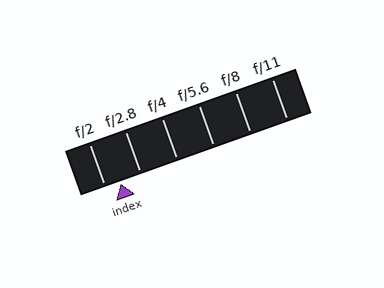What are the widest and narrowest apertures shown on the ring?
The widest aperture shown is f/2 and the narrowest is f/11.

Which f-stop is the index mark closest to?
The index mark is closest to f/2.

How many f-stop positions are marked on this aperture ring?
There are 6 f-stop positions marked.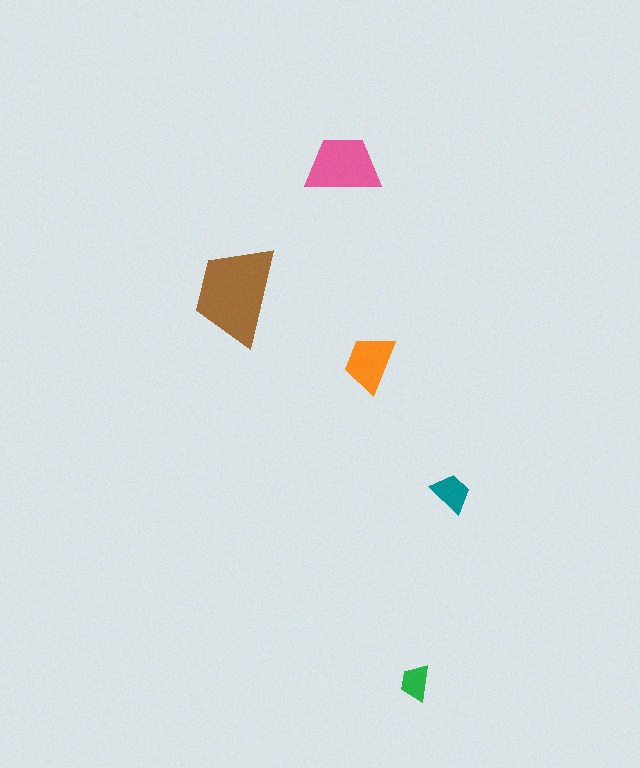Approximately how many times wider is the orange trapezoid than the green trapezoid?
About 1.5 times wider.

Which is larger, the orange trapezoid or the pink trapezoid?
The pink one.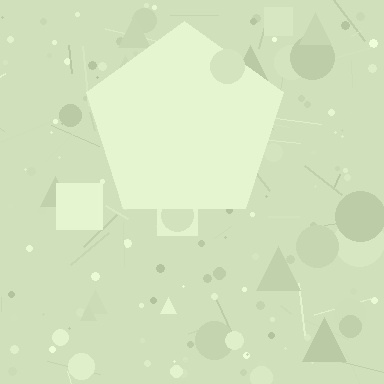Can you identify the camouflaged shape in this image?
The camouflaged shape is a pentagon.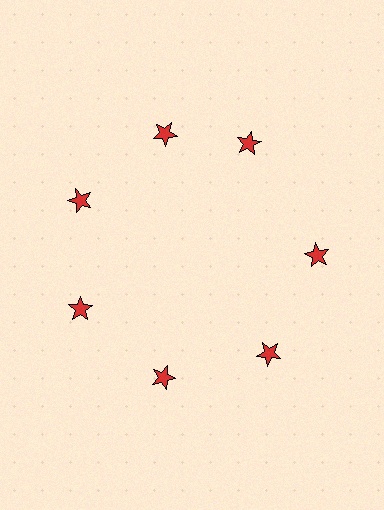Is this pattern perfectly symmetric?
No. The 7 red stars are arranged in a ring, but one element near the 1 o'clock position is rotated out of alignment along the ring, breaking the 7-fold rotational symmetry.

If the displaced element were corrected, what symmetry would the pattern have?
It would have 7-fold rotational symmetry — the pattern would map onto itself every 51 degrees.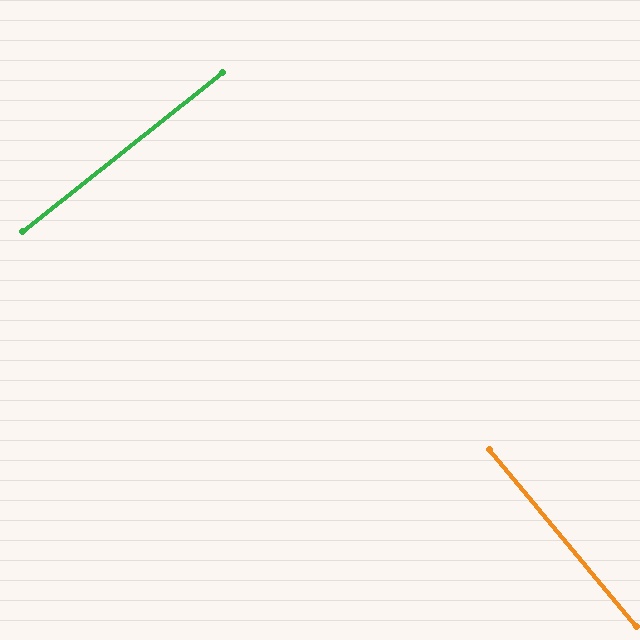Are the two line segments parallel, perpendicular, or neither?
Perpendicular — they meet at approximately 89°.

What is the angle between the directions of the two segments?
Approximately 89 degrees.